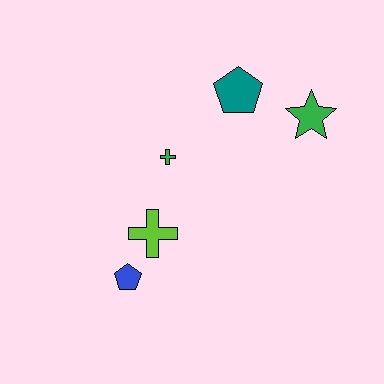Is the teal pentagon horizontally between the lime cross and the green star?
Yes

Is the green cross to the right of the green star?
No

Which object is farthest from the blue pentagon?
The green star is farthest from the blue pentagon.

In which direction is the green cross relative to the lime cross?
The green cross is above the lime cross.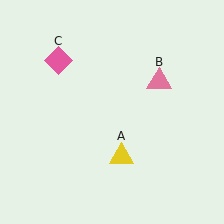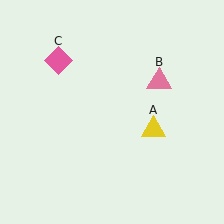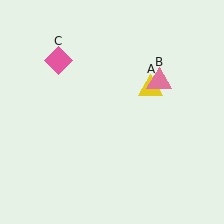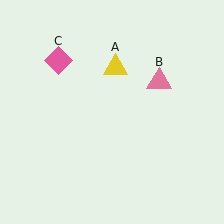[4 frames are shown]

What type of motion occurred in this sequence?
The yellow triangle (object A) rotated counterclockwise around the center of the scene.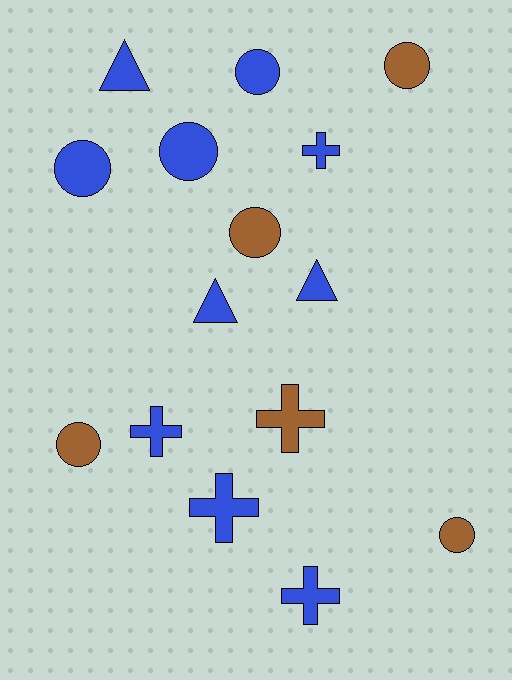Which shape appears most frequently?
Circle, with 7 objects.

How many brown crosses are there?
There is 1 brown cross.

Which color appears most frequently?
Blue, with 10 objects.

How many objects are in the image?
There are 15 objects.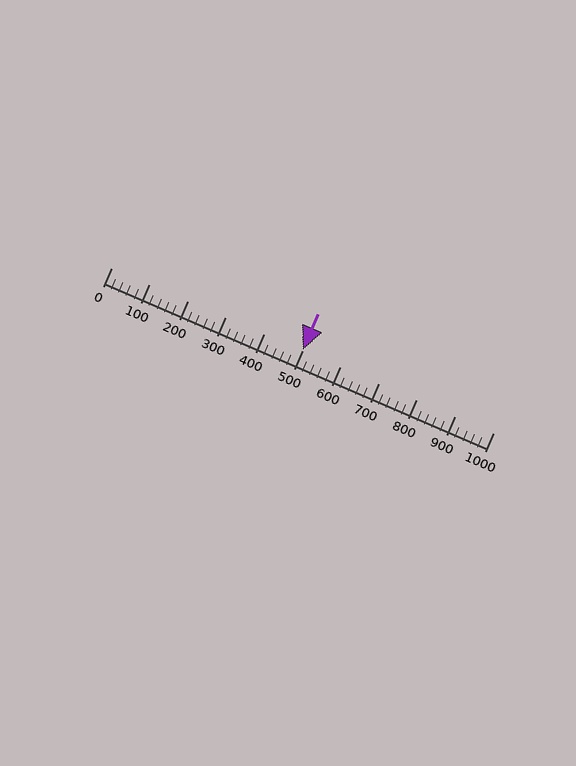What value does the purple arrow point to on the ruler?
The purple arrow points to approximately 500.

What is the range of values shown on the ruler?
The ruler shows values from 0 to 1000.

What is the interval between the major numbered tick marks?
The major tick marks are spaced 100 units apart.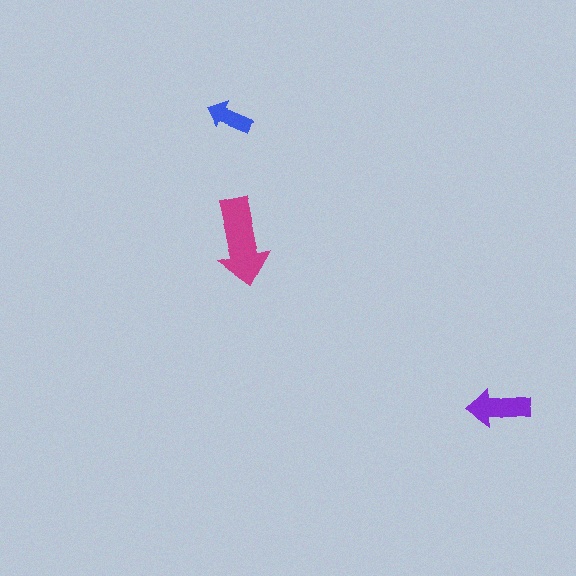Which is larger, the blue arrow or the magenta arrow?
The magenta one.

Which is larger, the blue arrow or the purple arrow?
The purple one.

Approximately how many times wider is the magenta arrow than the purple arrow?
About 1.5 times wider.